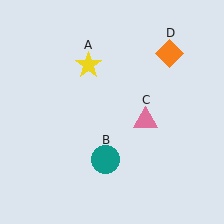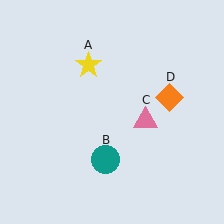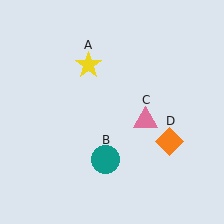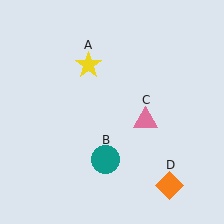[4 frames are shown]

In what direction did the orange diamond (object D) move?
The orange diamond (object D) moved down.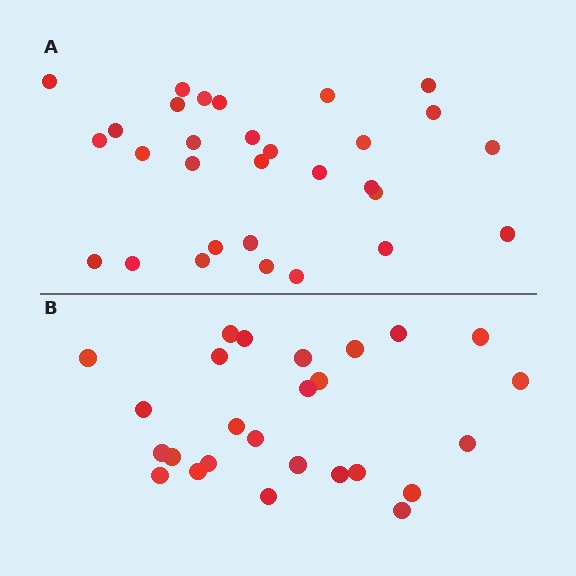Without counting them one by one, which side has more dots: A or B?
Region A (the top region) has more dots.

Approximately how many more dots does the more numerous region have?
Region A has about 4 more dots than region B.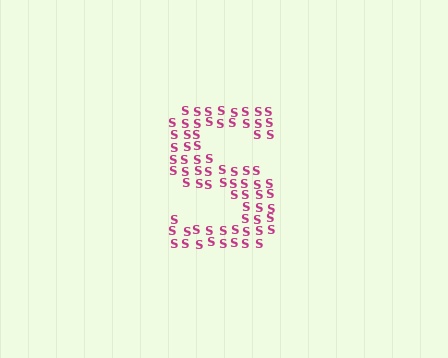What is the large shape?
The large shape is the letter S.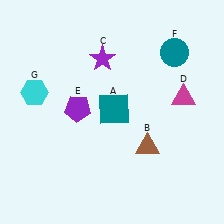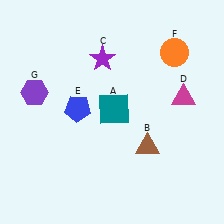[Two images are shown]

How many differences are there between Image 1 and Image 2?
There are 3 differences between the two images.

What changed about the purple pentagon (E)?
In Image 1, E is purple. In Image 2, it changed to blue.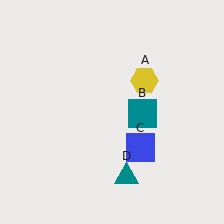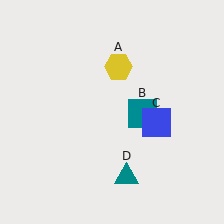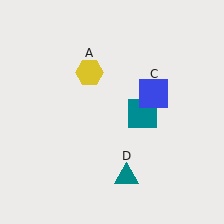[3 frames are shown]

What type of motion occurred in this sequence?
The yellow hexagon (object A), blue square (object C) rotated counterclockwise around the center of the scene.